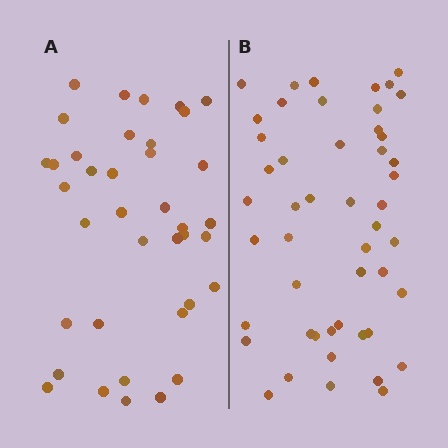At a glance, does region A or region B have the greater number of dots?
Region B (the right region) has more dots.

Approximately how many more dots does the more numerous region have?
Region B has roughly 12 or so more dots than region A.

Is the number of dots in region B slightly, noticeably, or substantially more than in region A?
Region B has noticeably more, but not dramatically so. The ratio is roughly 1.3 to 1.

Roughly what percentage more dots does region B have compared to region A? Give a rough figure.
About 30% more.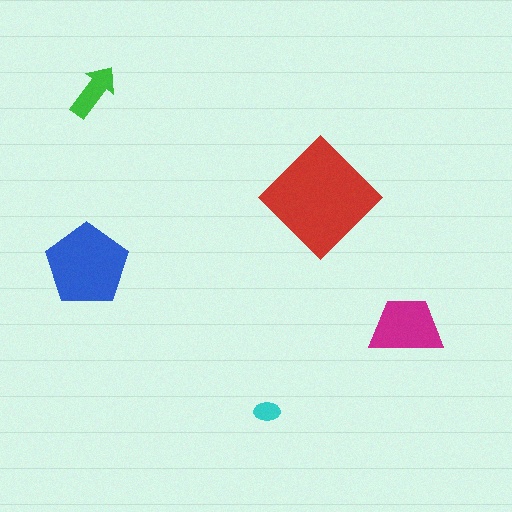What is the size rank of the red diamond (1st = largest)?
1st.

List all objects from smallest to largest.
The cyan ellipse, the green arrow, the magenta trapezoid, the blue pentagon, the red diamond.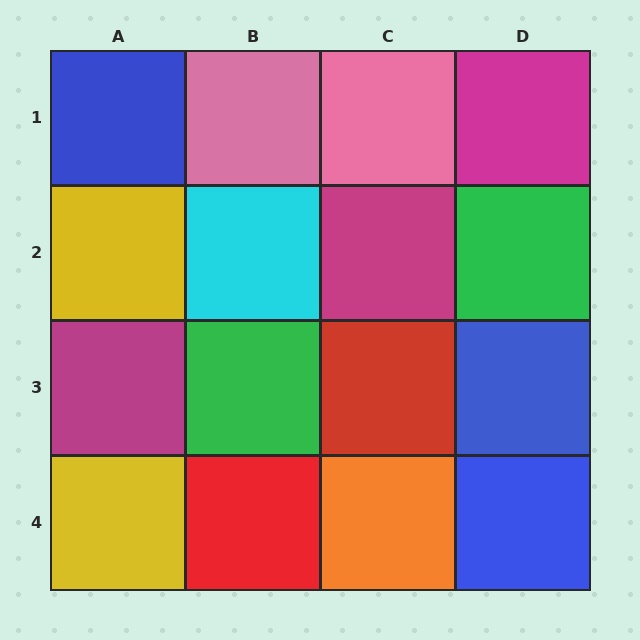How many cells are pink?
2 cells are pink.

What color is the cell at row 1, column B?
Pink.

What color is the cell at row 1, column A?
Blue.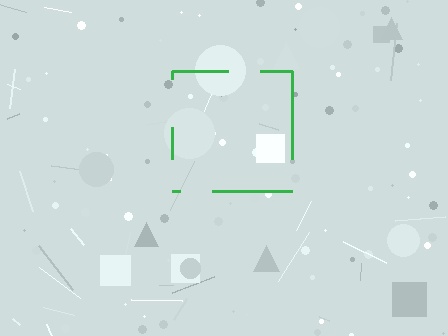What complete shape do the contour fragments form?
The contour fragments form a square.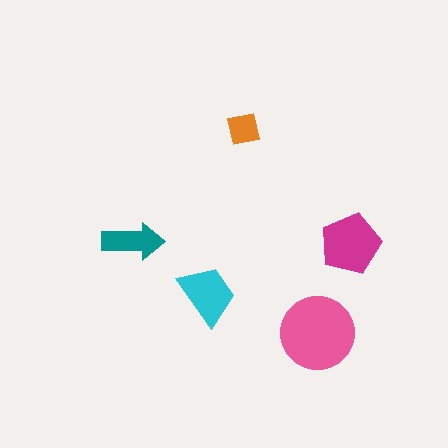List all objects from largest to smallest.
The pink circle, the magenta pentagon, the cyan trapezoid, the teal arrow, the orange square.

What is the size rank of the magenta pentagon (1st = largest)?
2nd.